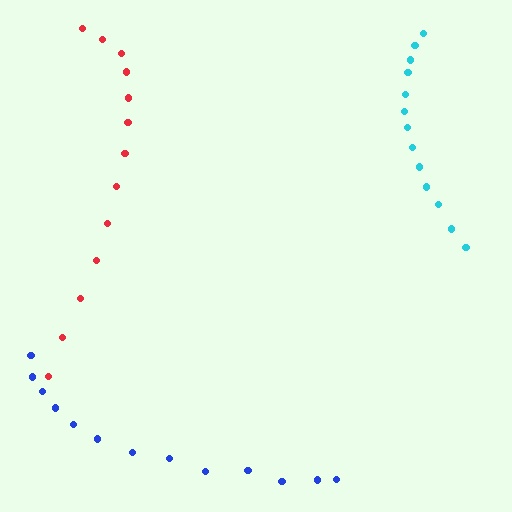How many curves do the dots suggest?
There are 3 distinct paths.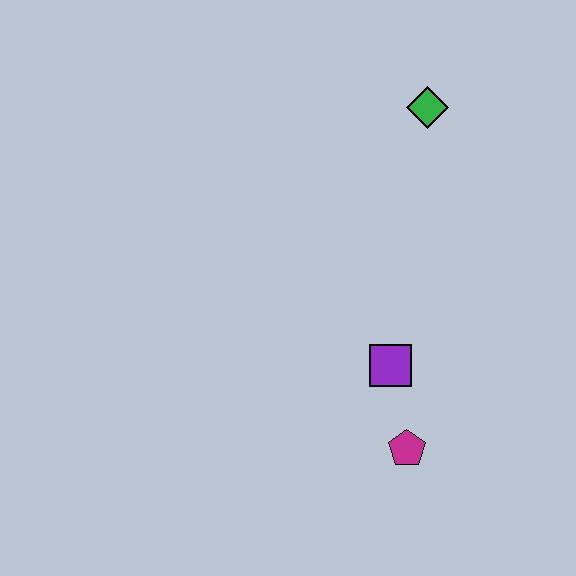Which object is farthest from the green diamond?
The magenta pentagon is farthest from the green diamond.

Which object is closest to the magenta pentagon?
The purple square is closest to the magenta pentagon.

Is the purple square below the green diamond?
Yes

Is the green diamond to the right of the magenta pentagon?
Yes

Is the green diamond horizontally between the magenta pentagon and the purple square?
No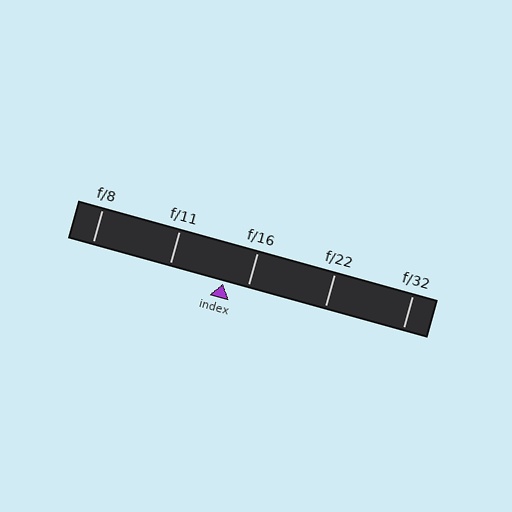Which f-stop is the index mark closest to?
The index mark is closest to f/16.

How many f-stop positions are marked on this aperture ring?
There are 5 f-stop positions marked.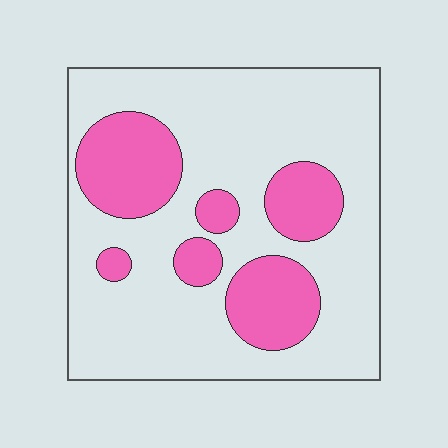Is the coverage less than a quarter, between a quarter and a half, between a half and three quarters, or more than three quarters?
Between a quarter and a half.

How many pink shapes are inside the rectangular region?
6.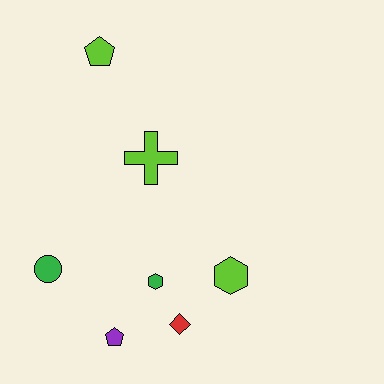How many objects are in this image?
There are 7 objects.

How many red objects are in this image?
There is 1 red object.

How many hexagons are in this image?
There are 2 hexagons.